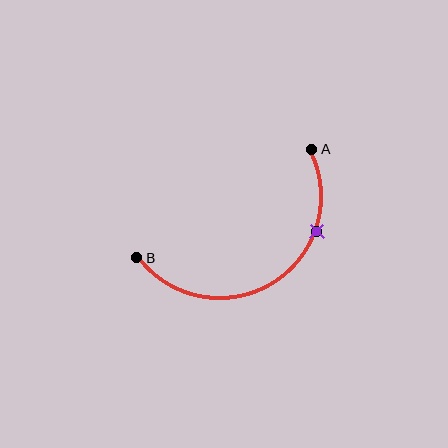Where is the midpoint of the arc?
The arc midpoint is the point on the curve farthest from the straight line joining A and B. It sits below that line.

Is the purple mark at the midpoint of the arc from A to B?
No. The purple mark lies on the arc but is closer to endpoint A. The arc midpoint would be at the point on the curve equidistant along the arc from both A and B.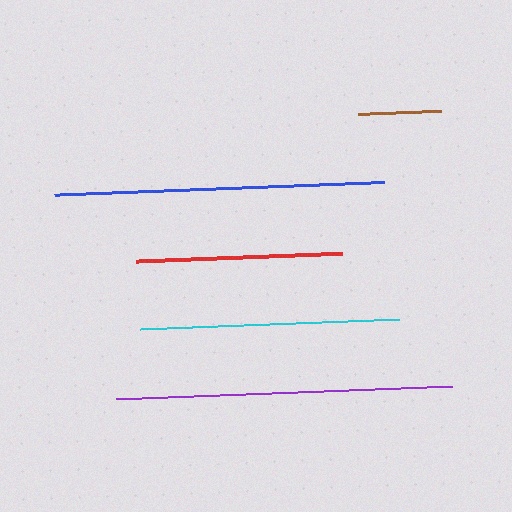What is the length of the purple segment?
The purple segment is approximately 336 pixels long.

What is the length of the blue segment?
The blue segment is approximately 330 pixels long.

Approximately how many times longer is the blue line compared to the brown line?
The blue line is approximately 4.0 times the length of the brown line.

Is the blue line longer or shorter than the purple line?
The purple line is longer than the blue line.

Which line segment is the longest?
The purple line is the longest at approximately 336 pixels.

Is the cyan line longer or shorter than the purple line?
The purple line is longer than the cyan line.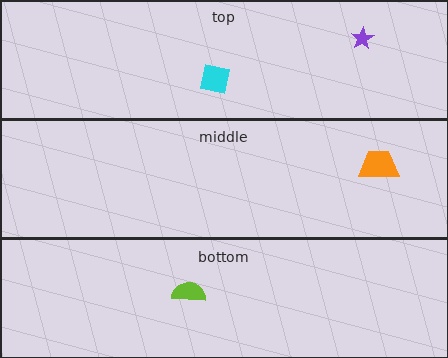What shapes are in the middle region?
The orange trapezoid.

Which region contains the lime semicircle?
The bottom region.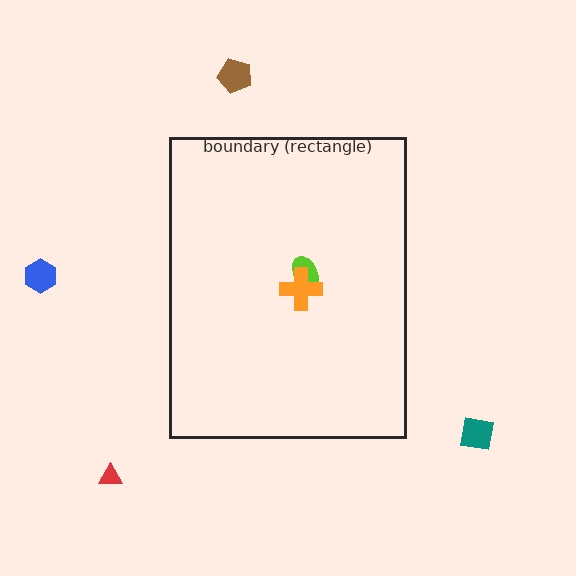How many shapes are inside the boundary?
2 inside, 4 outside.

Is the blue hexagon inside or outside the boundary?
Outside.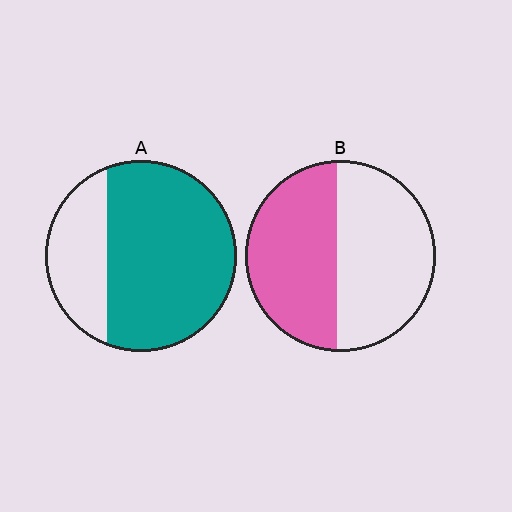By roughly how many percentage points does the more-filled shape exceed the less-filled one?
By roughly 25 percentage points (A over B).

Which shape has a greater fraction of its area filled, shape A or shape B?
Shape A.